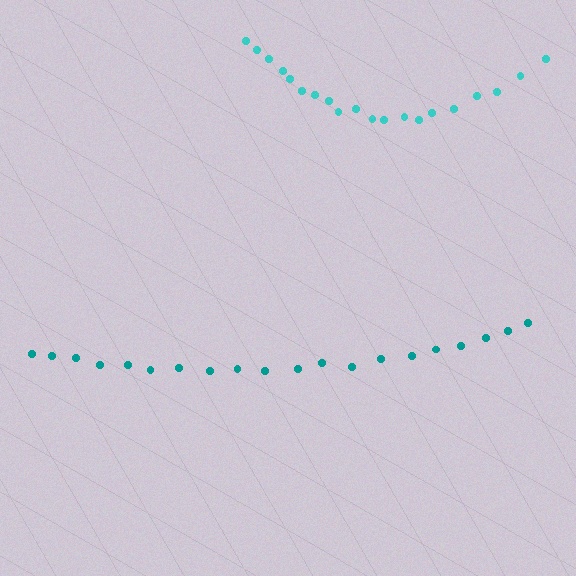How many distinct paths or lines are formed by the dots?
There are 2 distinct paths.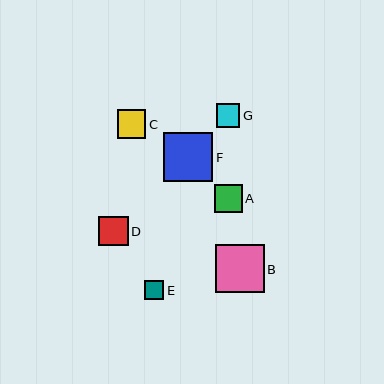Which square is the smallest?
Square E is the smallest with a size of approximately 19 pixels.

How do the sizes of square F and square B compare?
Square F and square B are approximately the same size.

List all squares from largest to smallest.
From largest to smallest: F, B, D, C, A, G, E.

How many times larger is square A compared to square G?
Square A is approximately 1.2 times the size of square G.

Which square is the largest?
Square F is the largest with a size of approximately 49 pixels.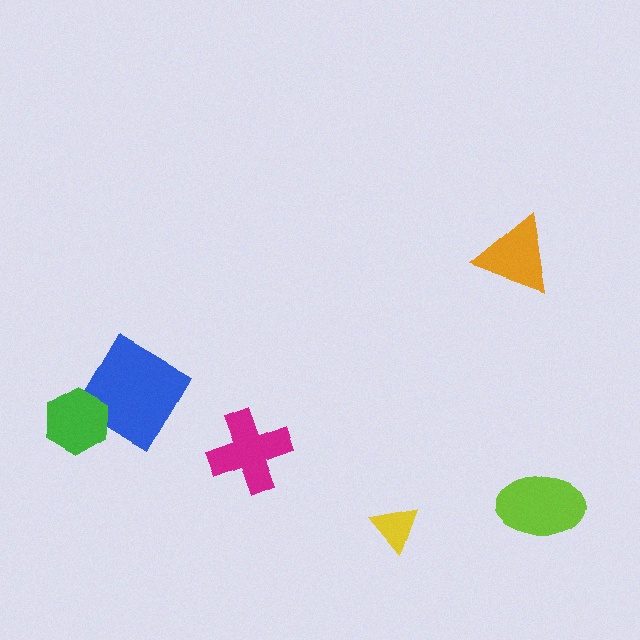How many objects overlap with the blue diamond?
1 object overlaps with the blue diamond.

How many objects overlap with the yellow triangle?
0 objects overlap with the yellow triangle.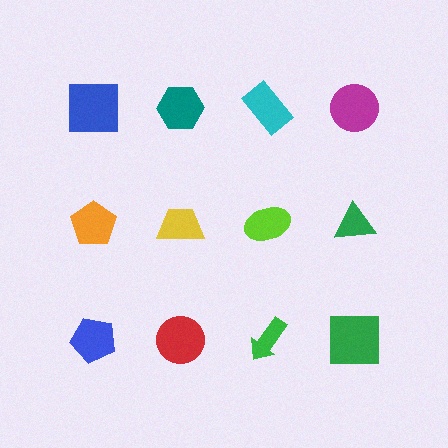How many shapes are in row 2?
4 shapes.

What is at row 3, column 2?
A red circle.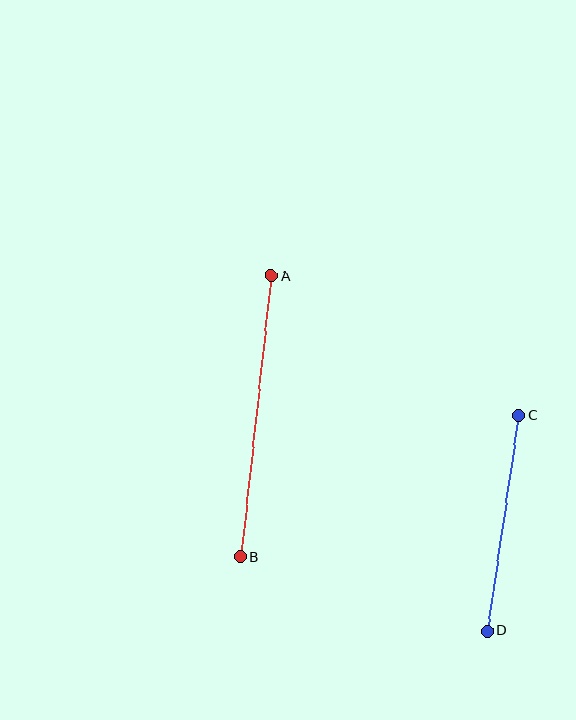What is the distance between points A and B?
The distance is approximately 282 pixels.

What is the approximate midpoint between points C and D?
The midpoint is at approximately (503, 523) pixels.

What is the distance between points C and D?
The distance is approximately 218 pixels.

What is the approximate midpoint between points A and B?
The midpoint is at approximately (256, 416) pixels.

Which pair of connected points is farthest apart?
Points A and B are farthest apart.